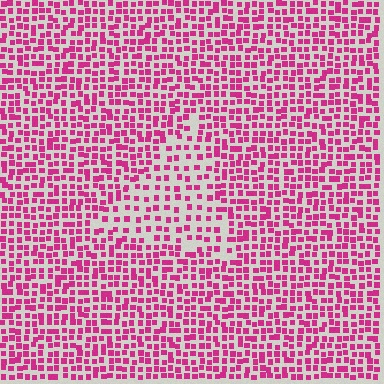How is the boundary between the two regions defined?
The boundary is defined by a change in element density (approximately 1.8x ratio). All elements are the same color, size, and shape.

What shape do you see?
I see a triangle.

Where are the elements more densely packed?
The elements are more densely packed outside the triangle boundary.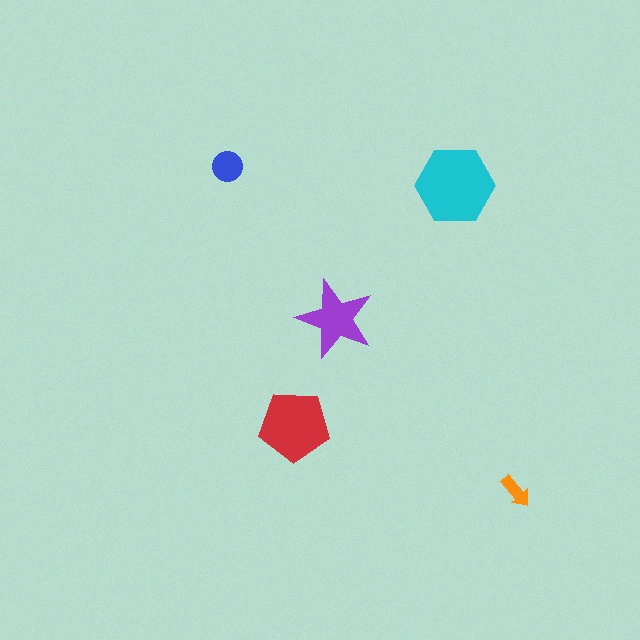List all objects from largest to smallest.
The cyan hexagon, the red pentagon, the purple star, the blue circle, the orange arrow.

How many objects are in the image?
There are 5 objects in the image.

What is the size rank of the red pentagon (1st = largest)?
2nd.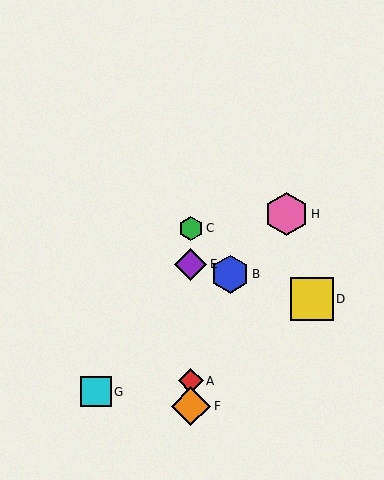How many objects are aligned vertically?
4 objects (A, C, E, F) are aligned vertically.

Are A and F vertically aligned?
Yes, both are at x≈191.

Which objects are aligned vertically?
Objects A, C, E, F are aligned vertically.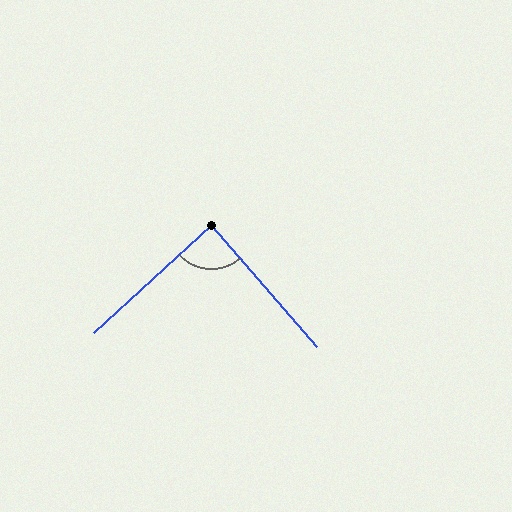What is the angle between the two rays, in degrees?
Approximately 88 degrees.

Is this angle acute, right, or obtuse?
It is approximately a right angle.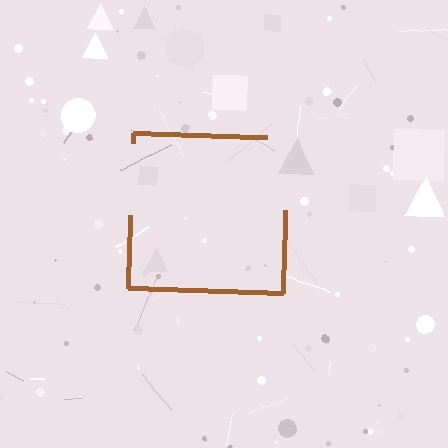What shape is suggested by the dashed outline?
The dashed outline suggests a square.